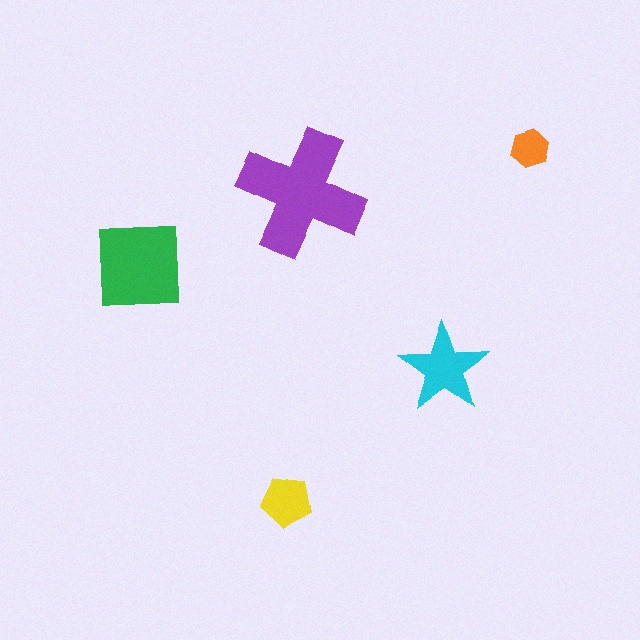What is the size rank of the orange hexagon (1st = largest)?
5th.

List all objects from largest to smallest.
The purple cross, the green square, the cyan star, the yellow pentagon, the orange hexagon.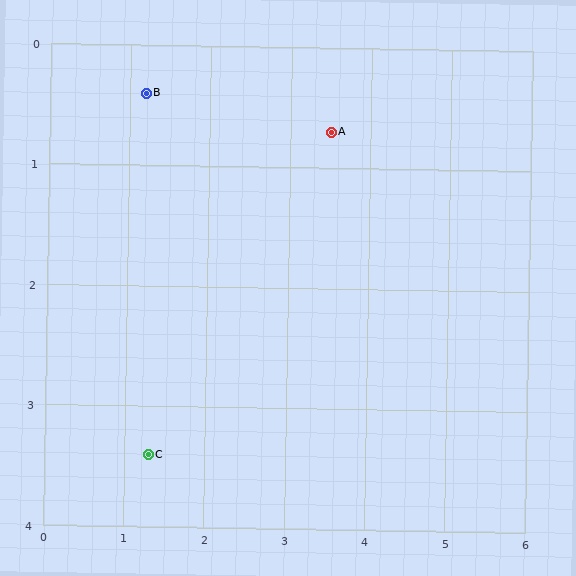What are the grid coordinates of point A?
Point A is at approximately (3.5, 0.7).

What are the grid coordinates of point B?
Point B is at approximately (1.2, 0.4).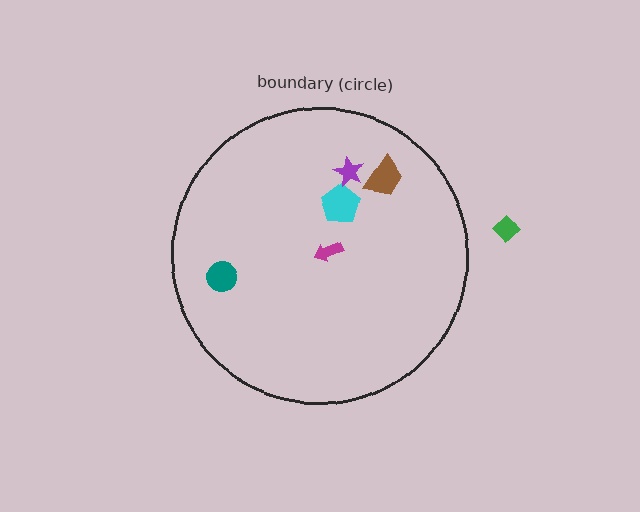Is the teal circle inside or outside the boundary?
Inside.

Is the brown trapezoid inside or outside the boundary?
Inside.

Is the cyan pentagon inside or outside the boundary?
Inside.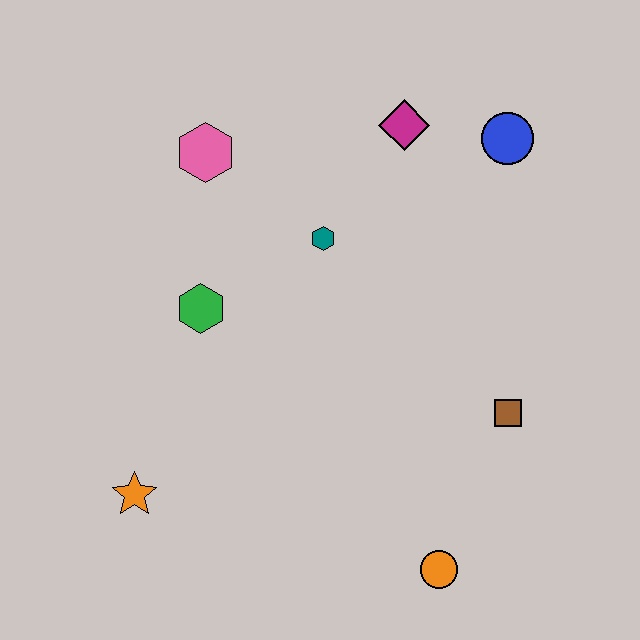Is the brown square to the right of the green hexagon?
Yes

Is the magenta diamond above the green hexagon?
Yes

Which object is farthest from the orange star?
The blue circle is farthest from the orange star.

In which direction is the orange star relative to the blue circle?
The orange star is to the left of the blue circle.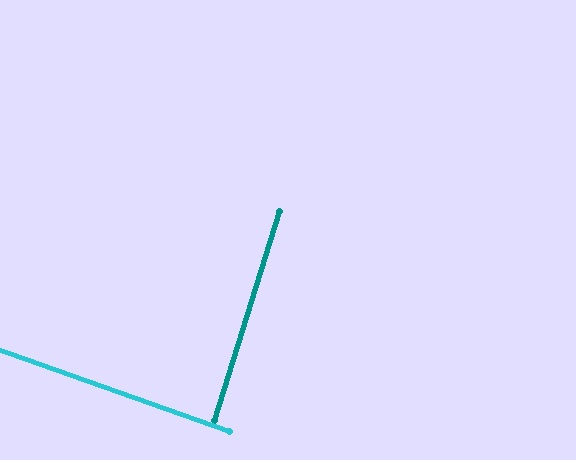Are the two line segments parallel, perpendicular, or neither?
Perpendicular — they meet at approximately 88°.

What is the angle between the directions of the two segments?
Approximately 88 degrees.